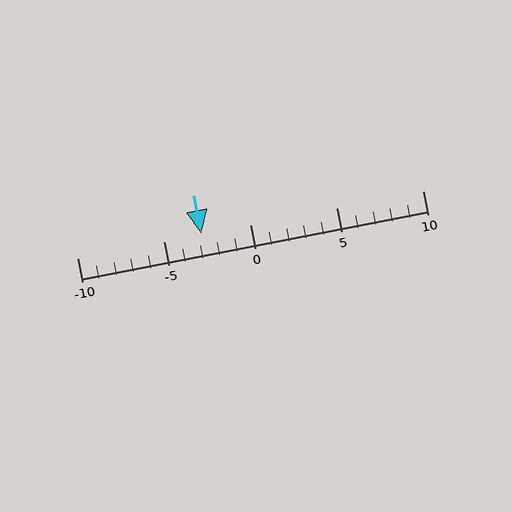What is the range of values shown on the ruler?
The ruler shows values from -10 to 10.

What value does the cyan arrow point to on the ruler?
The cyan arrow points to approximately -3.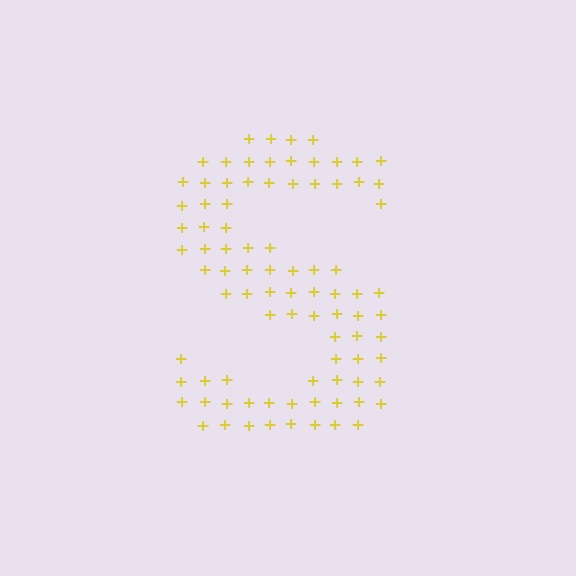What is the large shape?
The large shape is the letter S.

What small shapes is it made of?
It is made of small plus signs.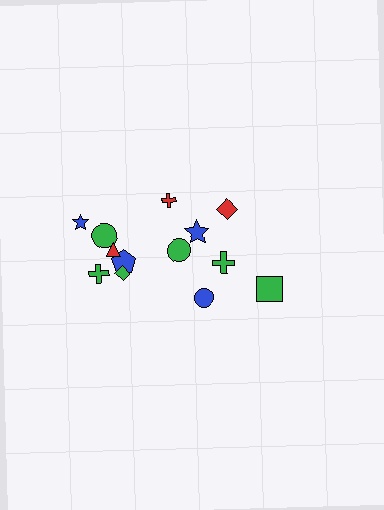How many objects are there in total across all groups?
There are 13 objects.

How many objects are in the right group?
There are 5 objects.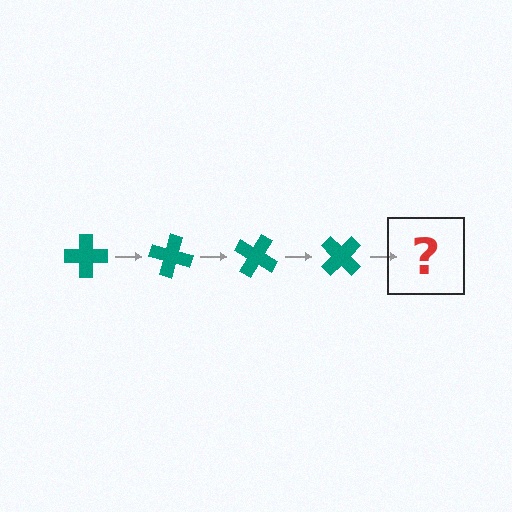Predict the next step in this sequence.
The next step is a teal cross rotated 60 degrees.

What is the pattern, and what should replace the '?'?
The pattern is that the cross rotates 15 degrees each step. The '?' should be a teal cross rotated 60 degrees.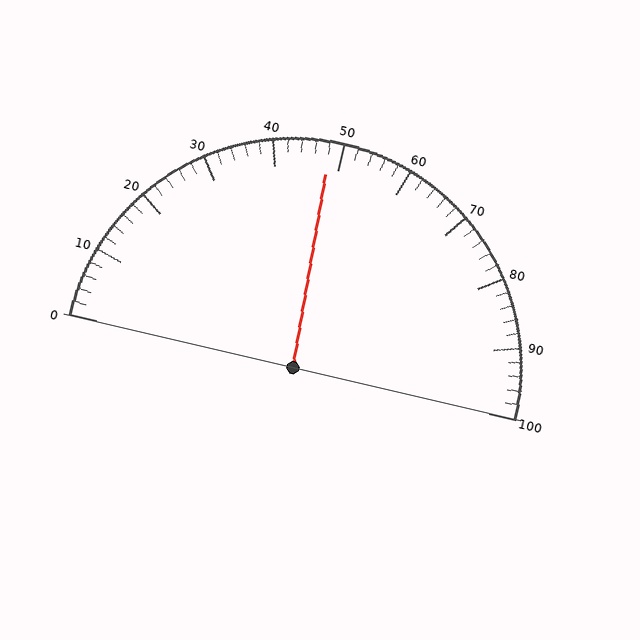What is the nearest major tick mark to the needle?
The nearest major tick mark is 50.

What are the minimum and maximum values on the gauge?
The gauge ranges from 0 to 100.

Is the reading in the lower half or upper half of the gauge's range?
The reading is in the lower half of the range (0 to 100).